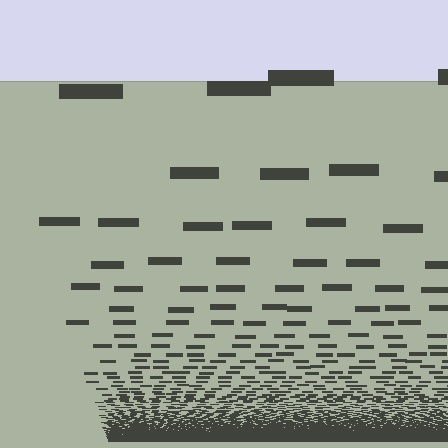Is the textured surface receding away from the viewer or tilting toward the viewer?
The surface appears to tilt toward the viewer. Texture elements get larger and sparser toward the top.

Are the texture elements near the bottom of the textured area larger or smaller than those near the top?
Smaller. The gradient is inverted — elements near the bottom are smaller and denser.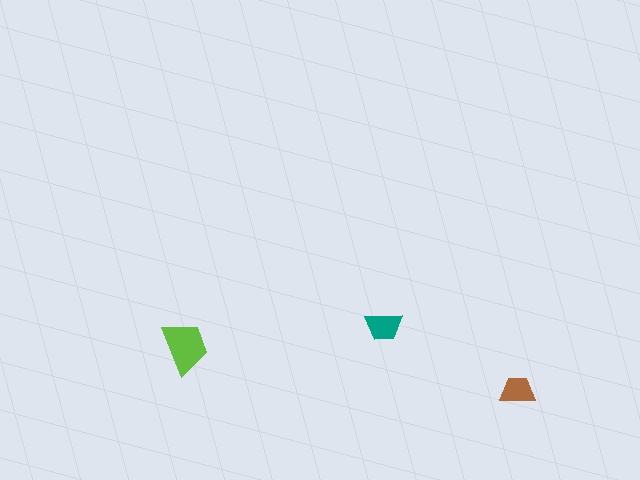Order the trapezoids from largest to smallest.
the lime one, the teal one, the brown one.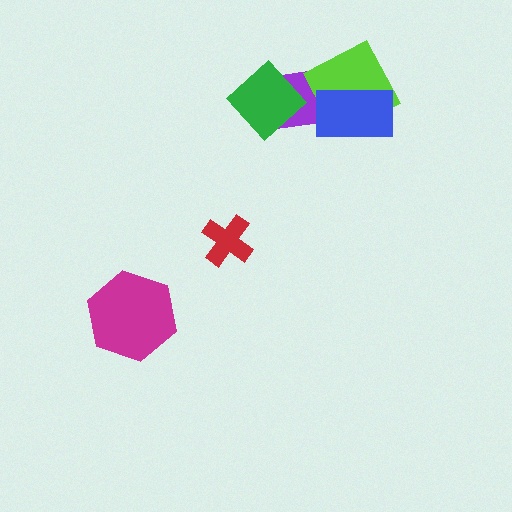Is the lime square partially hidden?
Yes, it is partially covered by another shape.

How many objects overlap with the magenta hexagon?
0 objects overlap with the magenta hexagon.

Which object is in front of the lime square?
The blue rectangle is in front of the lime square.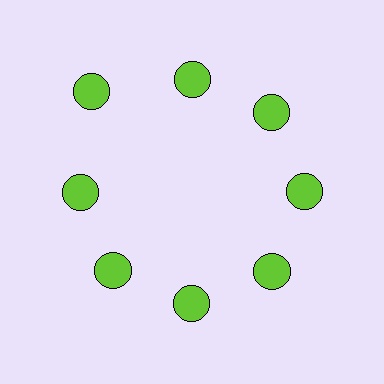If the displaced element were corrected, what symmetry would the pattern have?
It would have 8-fold rotational symmetry — the pattern would map onto itself every 45 degrees.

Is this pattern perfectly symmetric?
No. The 8 lime circles are arranged in a ring, but one element near the 10 o'clock position is pushed outward from the center, breaking the 8-fold rotational symmetry.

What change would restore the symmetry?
The symmetry would be restored by moving it inward, back onto the ring so that all 8 circles sit at equal angles and equal distance from the center.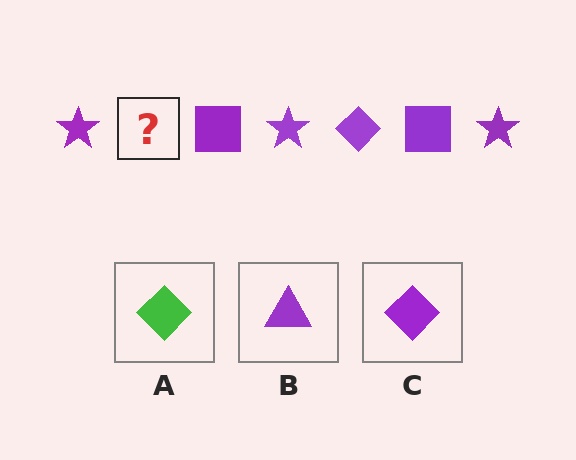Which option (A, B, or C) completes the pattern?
C.